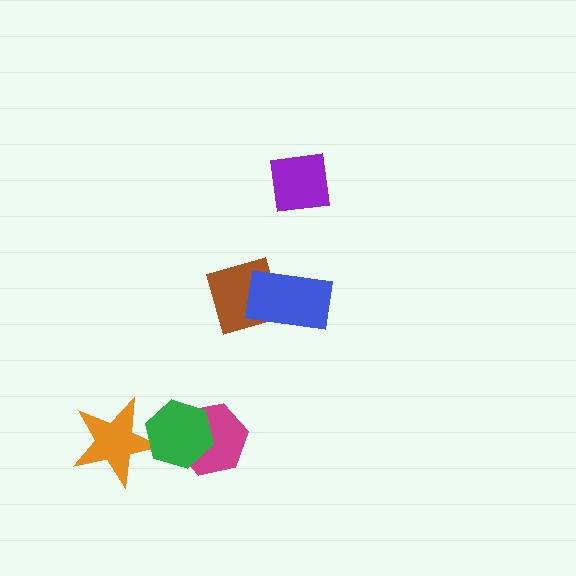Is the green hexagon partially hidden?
No, no other shape covers it.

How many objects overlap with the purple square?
0 objects overlap with the purple square.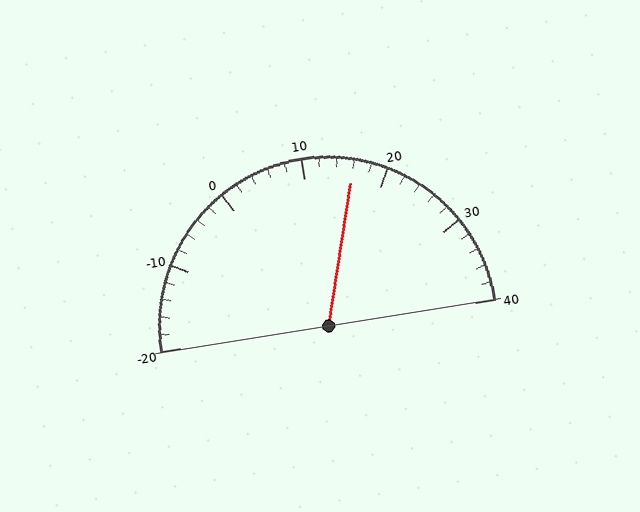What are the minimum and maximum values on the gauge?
The gauge ranges from -20 to 40.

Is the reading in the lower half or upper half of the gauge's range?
The reading is in the upper half of the range (-20 to 40).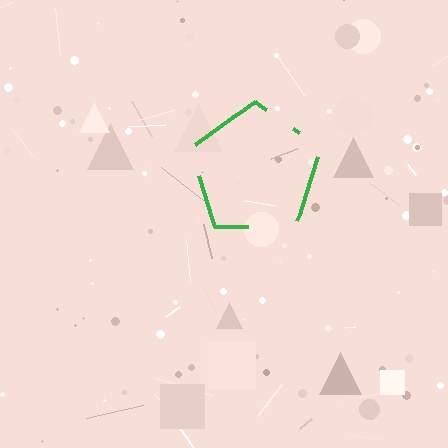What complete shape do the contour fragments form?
The contour fragments form a pentagon.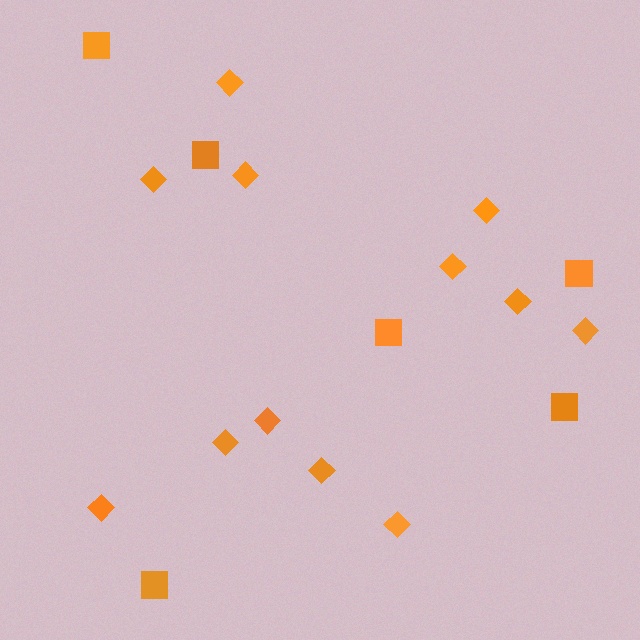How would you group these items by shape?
There are 2 groups: one group of diamonds (12) and one group of squares (6).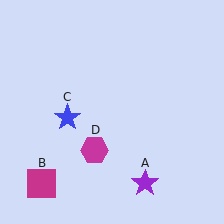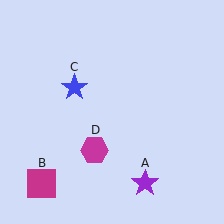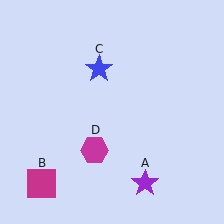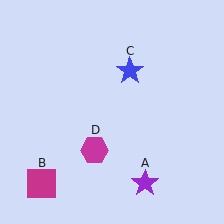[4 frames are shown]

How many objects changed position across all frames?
1 object changed position: blue star (object C).